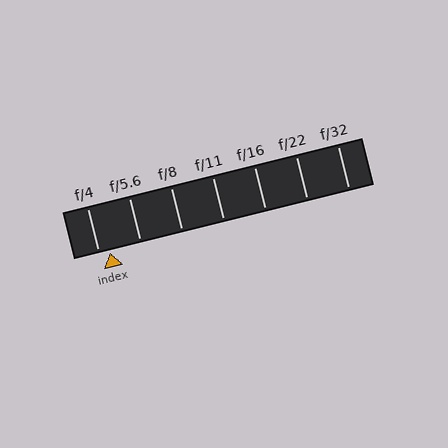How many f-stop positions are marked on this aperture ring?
There are 7 f-stop positions marked.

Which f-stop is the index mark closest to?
The index mark is closest to f/4.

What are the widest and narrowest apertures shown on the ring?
The widest aperture shown is f/4 and the narrowest is f/32.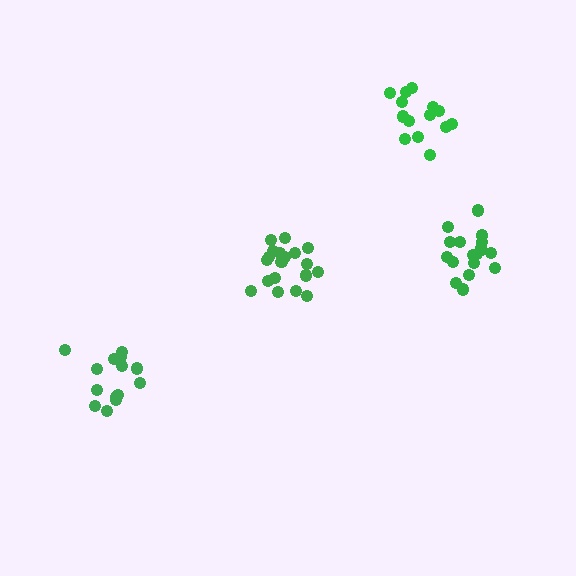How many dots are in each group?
Group 1: 14 dots, Group 2: 19 dots, Group 3: 15 dots, Group 4: 18 dots (66 total).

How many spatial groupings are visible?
There are 4 spatial groupings.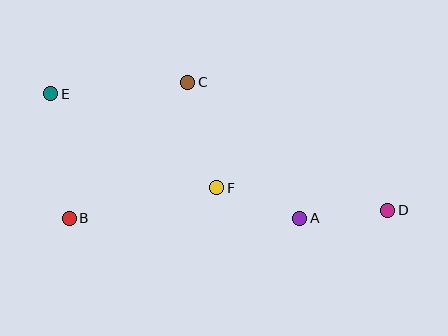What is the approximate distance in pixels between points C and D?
The distance between C and D is approximately 238 pixels.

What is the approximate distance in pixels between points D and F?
The distance between D and F is approximately 172 pixels.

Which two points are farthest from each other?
Points D and E are farthest from each other.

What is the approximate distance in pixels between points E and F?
The distance between E and F is approximately 191 pixels.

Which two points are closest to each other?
Points A and F are closest to each other.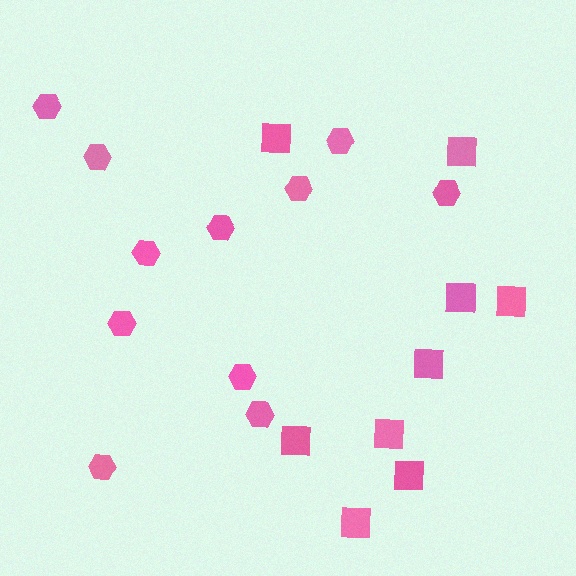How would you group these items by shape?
There are 2 groups: one group of squares (9) and one group of hexagons (11).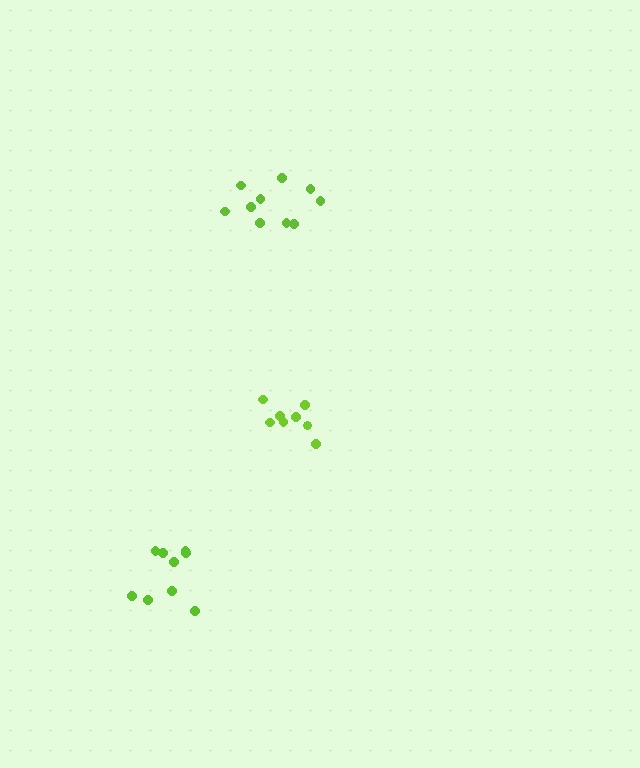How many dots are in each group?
Group 1: 8 dots, Group 2: 10 dots, Group 3: 9 dots (27 total).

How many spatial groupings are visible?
There are 3 spatial groupings.